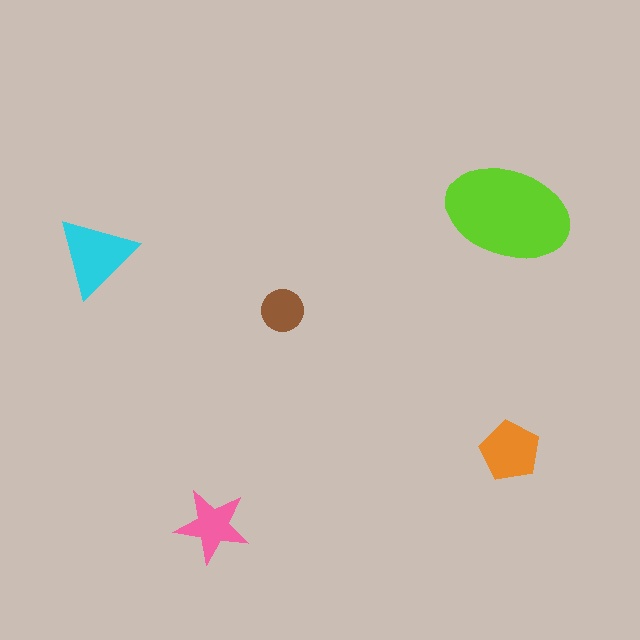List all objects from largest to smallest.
The lime ellipse, the cyan triangle, the orange pentagon, the pink star, the brown circle.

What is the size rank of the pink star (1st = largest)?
4th.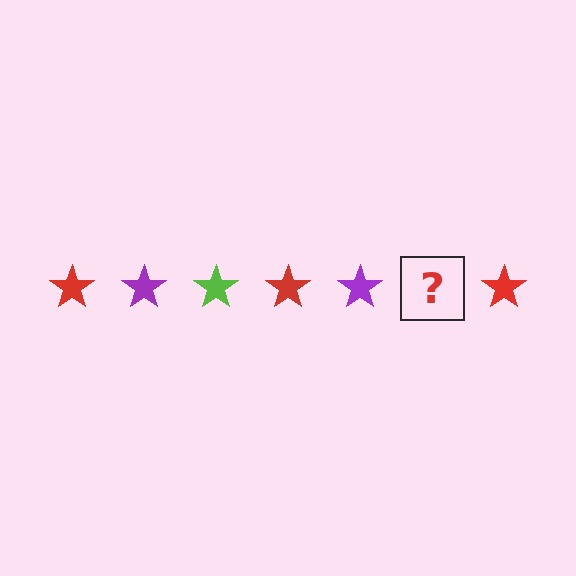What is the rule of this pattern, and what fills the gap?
The rule is that the pattern cycles through red, purple, lime stars. The gap should be filled with a lime star.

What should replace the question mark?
The question mark should be replaced with a lime star.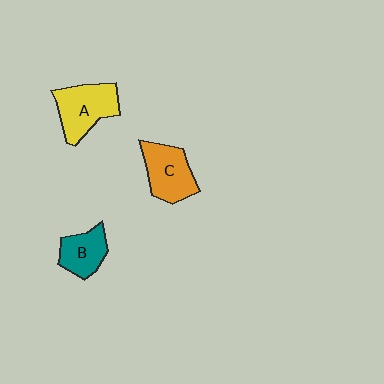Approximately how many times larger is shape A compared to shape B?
Approximately 1.4 times.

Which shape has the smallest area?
Shape B (teal).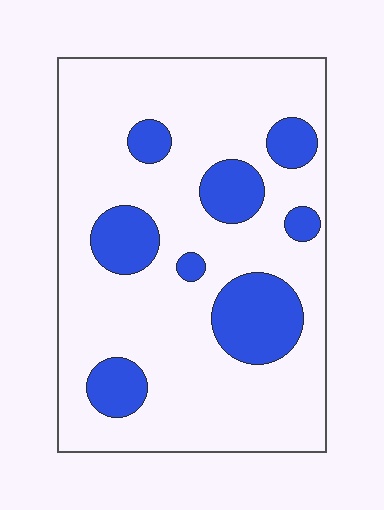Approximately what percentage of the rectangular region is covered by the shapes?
Approximately 20%.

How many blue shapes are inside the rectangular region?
8.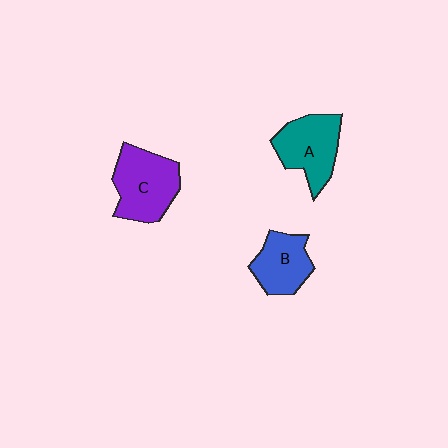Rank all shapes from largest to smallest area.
From largest to smallest: C (purple), A (teal), B (blue).